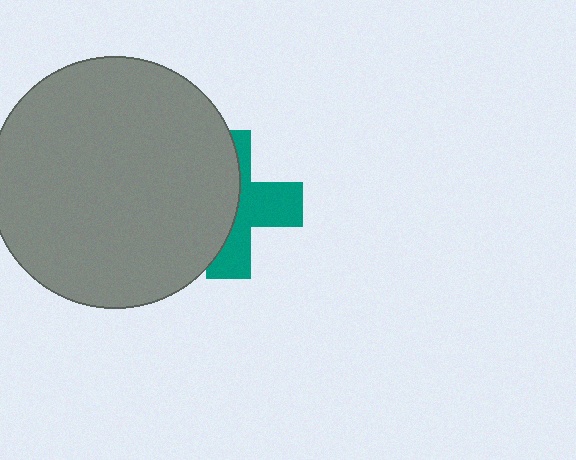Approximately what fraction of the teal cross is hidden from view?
Roughly 53% of the teal cross is hidden behind the gray circle.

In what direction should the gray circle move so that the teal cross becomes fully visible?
The gray circle should move left. That is the shortest direction to clear the overlap and leave the teal cross fully visible.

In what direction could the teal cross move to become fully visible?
The teal cross could move right. That would shift it out from behind the gray circle entirely.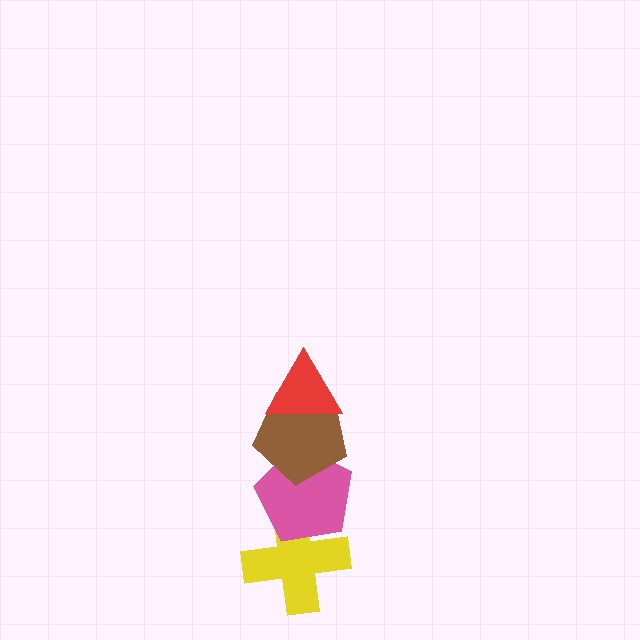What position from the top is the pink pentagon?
The pink pentagon is 3rd from the top.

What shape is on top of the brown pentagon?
The red triangle is on top of the brown pentagon.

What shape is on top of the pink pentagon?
The brown pentagon is on top of the pink pentagon.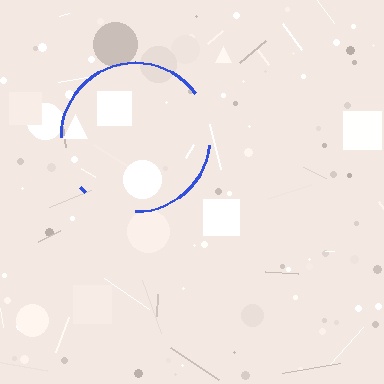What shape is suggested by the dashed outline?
The dashed outline suggests a circle.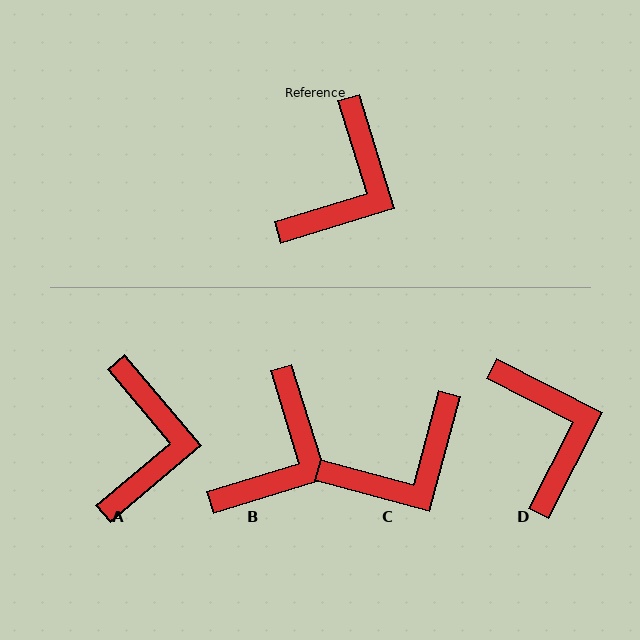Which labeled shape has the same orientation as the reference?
B.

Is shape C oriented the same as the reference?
No, it is off by about 32 degrees.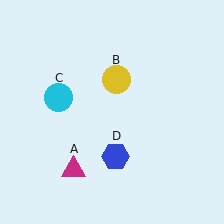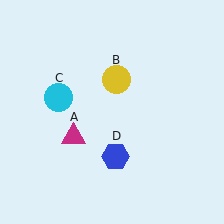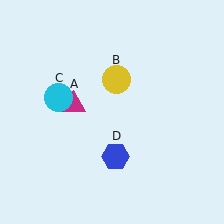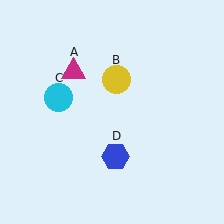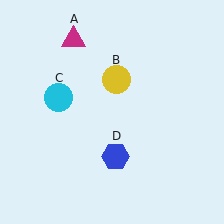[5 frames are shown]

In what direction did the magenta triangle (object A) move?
The magenta triangle (object A) moved up.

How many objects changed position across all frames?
1 object changed position: magenta triangle (object A).